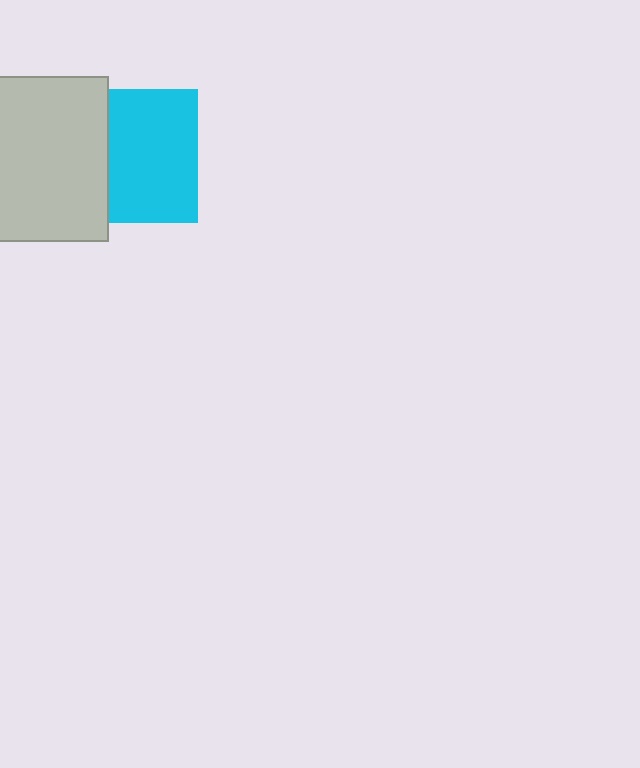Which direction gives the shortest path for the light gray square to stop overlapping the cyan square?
Moving left gives the shortest separation.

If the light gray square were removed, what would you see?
You would see the complete cyan square.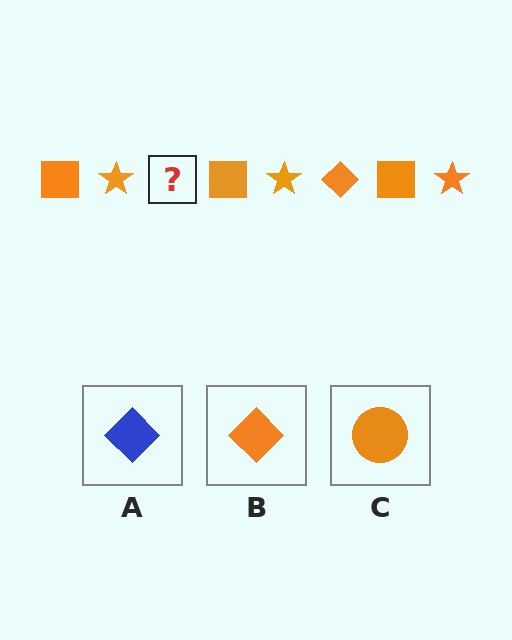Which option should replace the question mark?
Option B.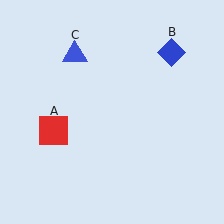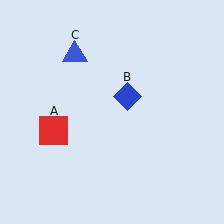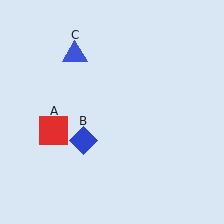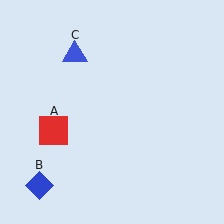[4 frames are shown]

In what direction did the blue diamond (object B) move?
The blue diamond (object B) moved down and to the left.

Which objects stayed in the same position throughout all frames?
Red square (object A) and blue triangle (object C) remained stationary.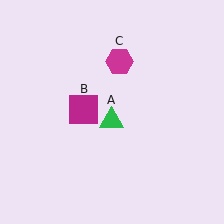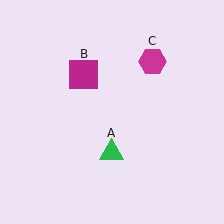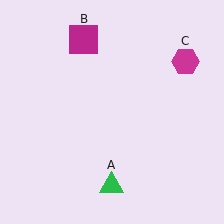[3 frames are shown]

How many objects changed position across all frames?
3 objects changed position: green triangle (object A), magenta square (object B), magenta hexagon (object C).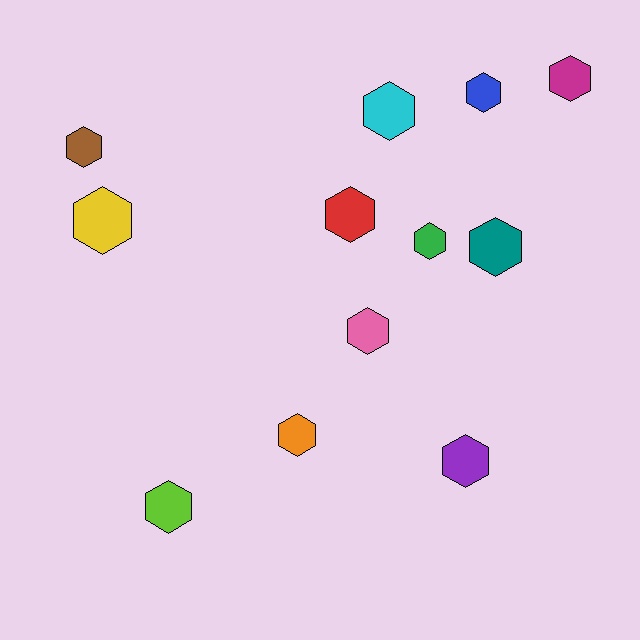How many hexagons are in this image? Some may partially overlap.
There are 12 hexagons.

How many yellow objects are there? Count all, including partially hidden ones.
There is 1 yellow object.